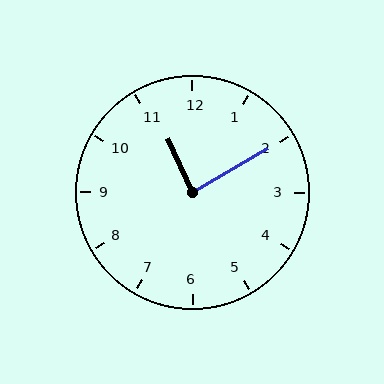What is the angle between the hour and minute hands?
Approximately 85 degrees.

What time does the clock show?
11:10.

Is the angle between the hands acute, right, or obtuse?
It is right.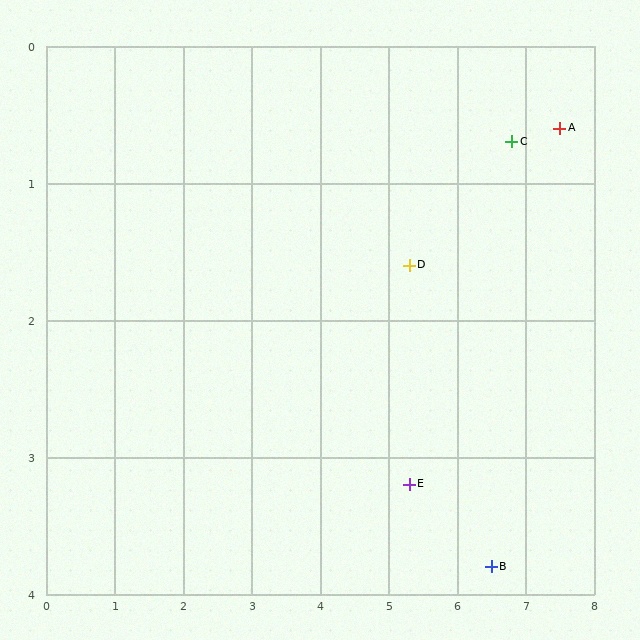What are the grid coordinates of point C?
Point C is at approximately (6.8, 0.7).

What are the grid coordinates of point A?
Point A is at approximately (7.5, 0.6).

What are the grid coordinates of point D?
Point D is at approximately (5.3, 1.6).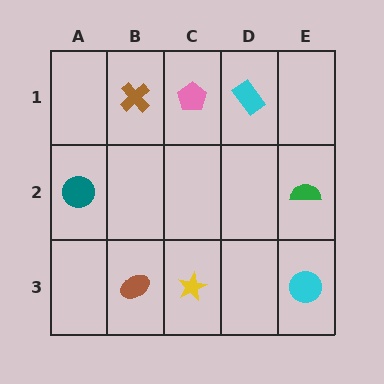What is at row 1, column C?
A pink pentagon.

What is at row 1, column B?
A brown cross.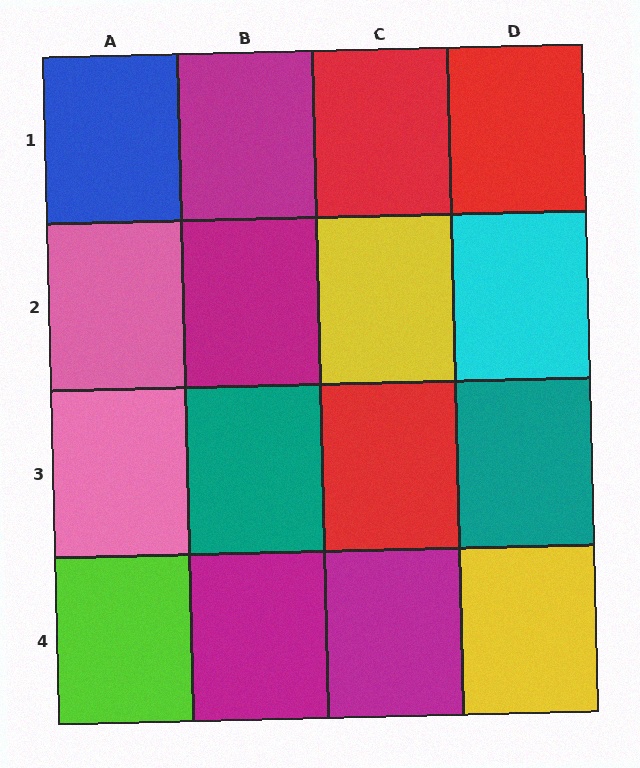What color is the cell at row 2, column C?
Yellow.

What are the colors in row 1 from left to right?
Blue, magenta, red, red.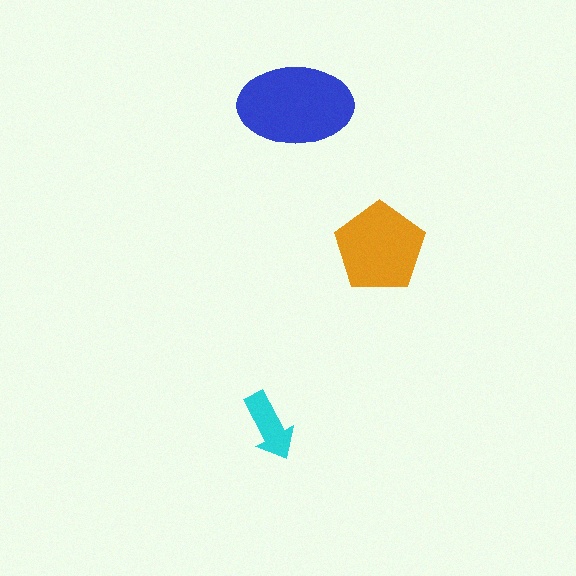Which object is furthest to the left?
The cyan arrow is leftmost.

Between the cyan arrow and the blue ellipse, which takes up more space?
The blue ellipse.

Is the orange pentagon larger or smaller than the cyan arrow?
Larger.